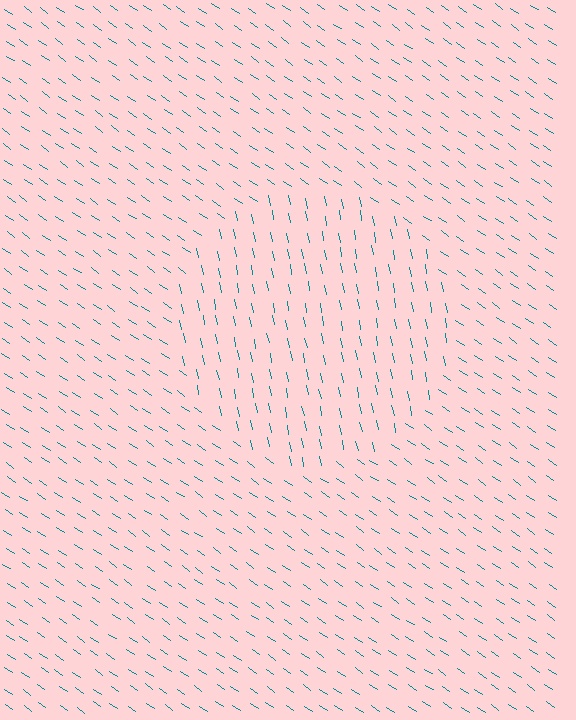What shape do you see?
I see a circle.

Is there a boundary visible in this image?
Yes, there is a texture boundary formed by a change in line orientation.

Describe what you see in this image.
The image is filled with small teal line segments. A circle region in the image has lines oriented differently from the surrounding lines, creating a visible texture boundary.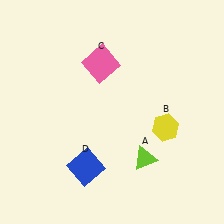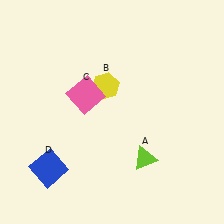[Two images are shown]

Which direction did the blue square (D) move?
The blue square (D) moved left.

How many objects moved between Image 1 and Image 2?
3 objects moved between the two images.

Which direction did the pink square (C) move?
The pink square (C) moved down.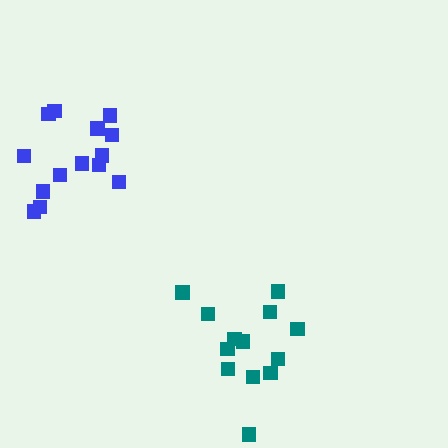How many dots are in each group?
Group 1: 13 dots, Group 2: 14 dots (27 total).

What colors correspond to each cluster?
The clusters are colored: teal, blue.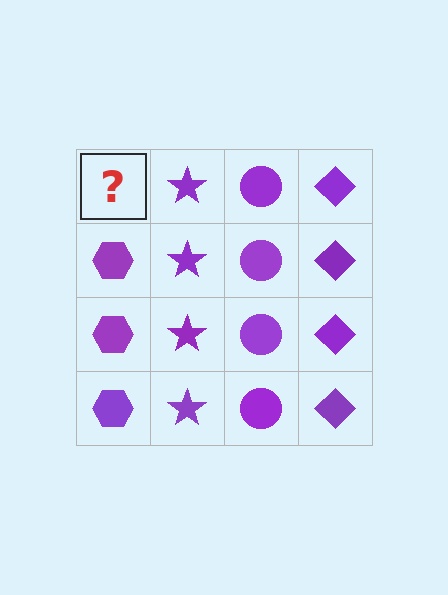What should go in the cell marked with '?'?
The missing cell should contain a purple hexagon.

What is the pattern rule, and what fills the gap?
The rule is that each column has a consistent shape. The gap should be filled with a purple hexagon.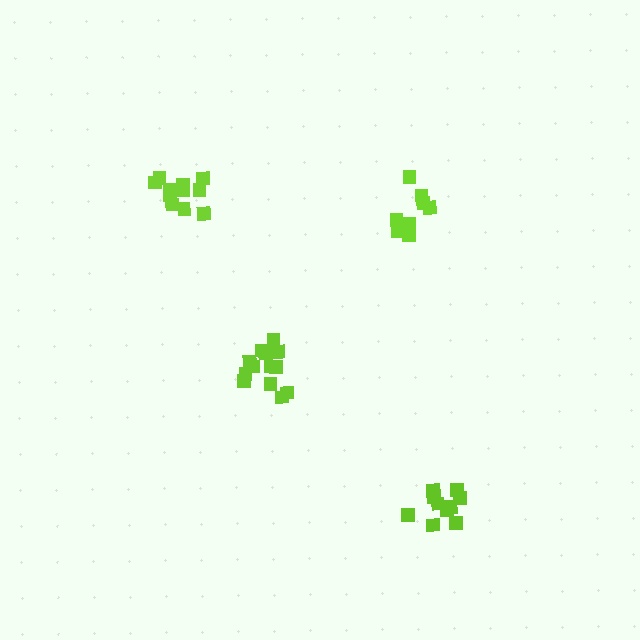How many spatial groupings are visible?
There are 4 spatial groupings.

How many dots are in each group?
Group 1: 11 dots, Group 2: 13 dots, Group 3: 10 dots, Group 4: 8 dots (42 total).